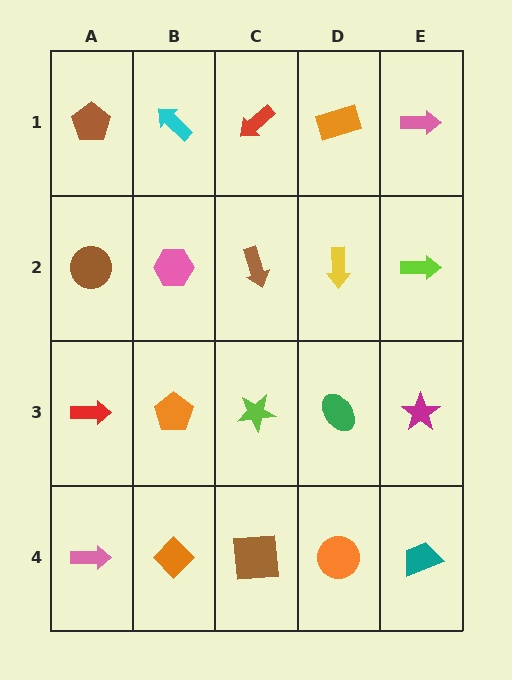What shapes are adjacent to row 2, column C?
A red arrow (row 1, column C), a lime star (row 3, column C), a pink hexagon (row 2, column B), a yellow arrow (row 2, column D).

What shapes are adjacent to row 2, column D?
An orange rectangle (row 1, column D), a green ellipse (row 3, column D), a brown arrow (row 2, column C), a lime arrow (row 2, column E).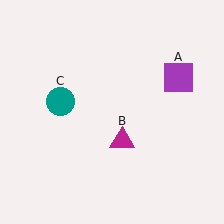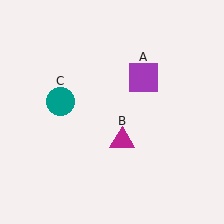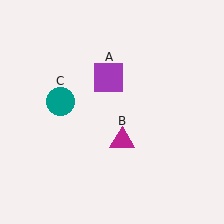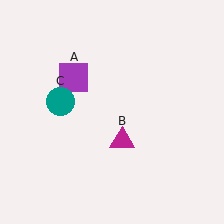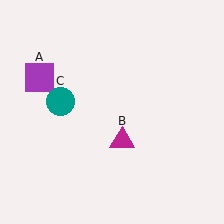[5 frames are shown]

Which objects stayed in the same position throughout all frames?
Magenta triangle (object B) and teal circle (object C) remained stationary.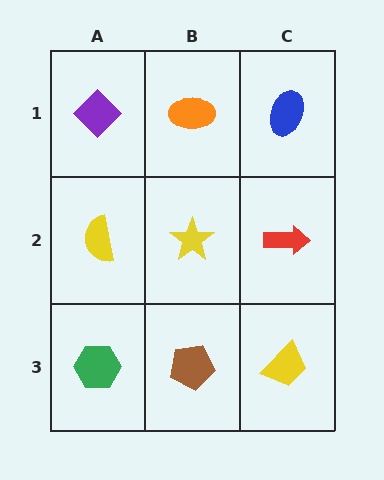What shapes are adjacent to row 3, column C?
A red arrow (row 2, column C), a brown pentagon (row 3, column B).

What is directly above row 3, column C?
A red arrow.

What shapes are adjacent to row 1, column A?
A yellow semicircle (row 2, column A), an orange ellipse (row 1, column B).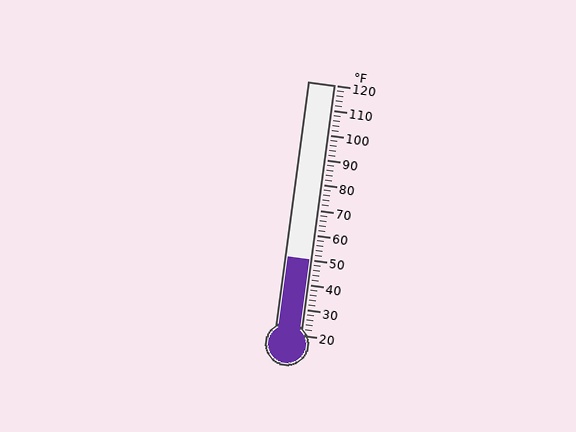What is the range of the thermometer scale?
The thermometer scale ranges from 20°F to 120°F.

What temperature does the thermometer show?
The thermometer shows approximately 50°F.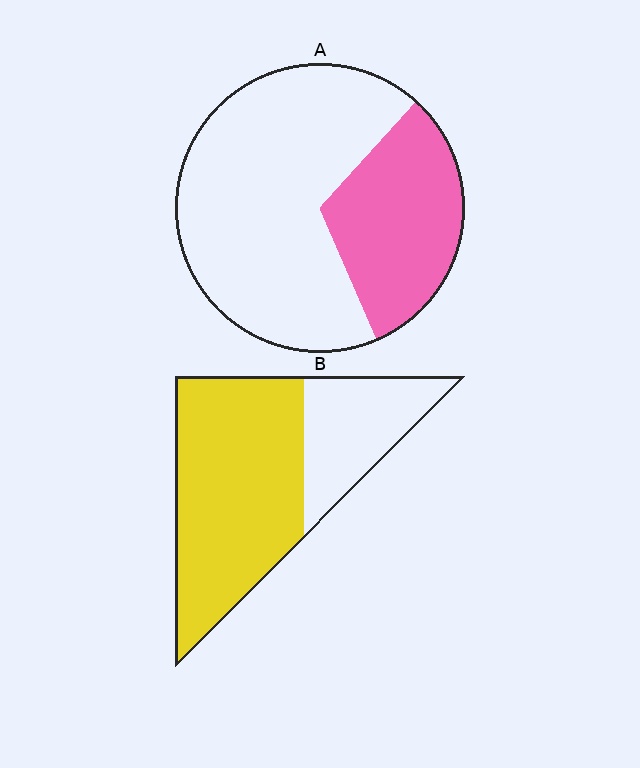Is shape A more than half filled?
No.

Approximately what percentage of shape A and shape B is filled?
A is approximately 30% and B is approximately 70%.